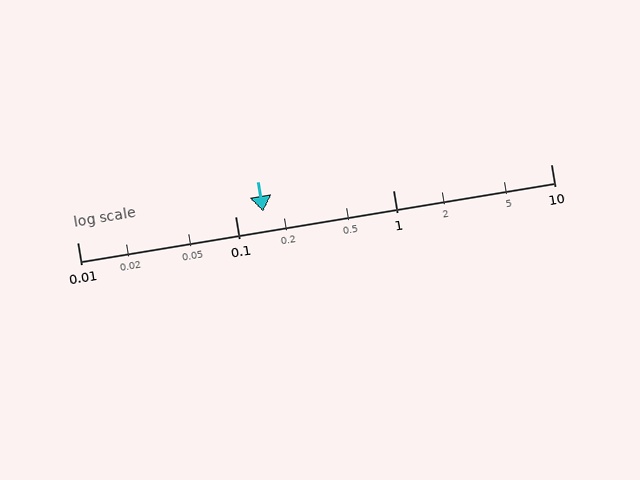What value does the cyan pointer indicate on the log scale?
The pointer indicates approximately 0.15.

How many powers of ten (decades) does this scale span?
The scale spans 3 decades, from 0.01 to 10.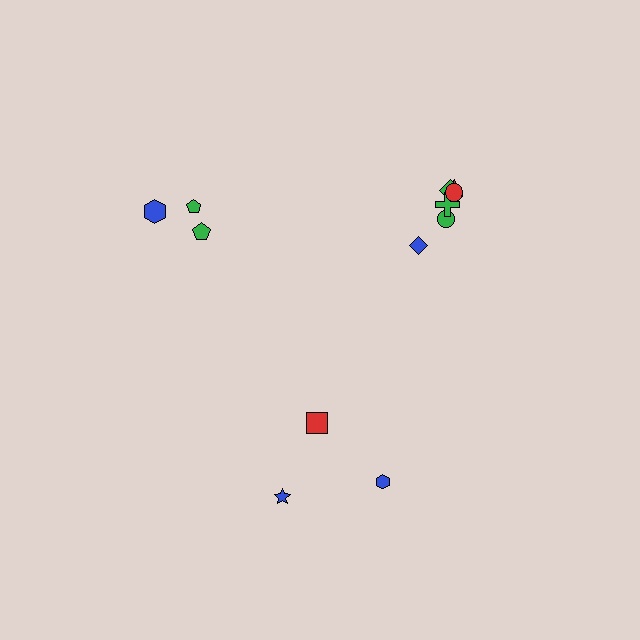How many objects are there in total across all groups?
There are 12 objects.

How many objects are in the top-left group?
There are 3 objects.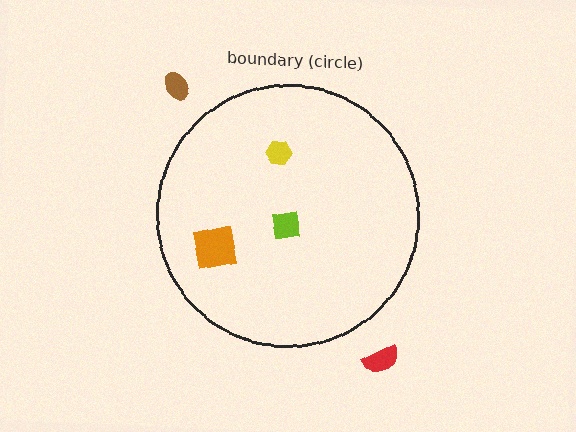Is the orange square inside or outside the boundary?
Inside.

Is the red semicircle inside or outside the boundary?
Outside.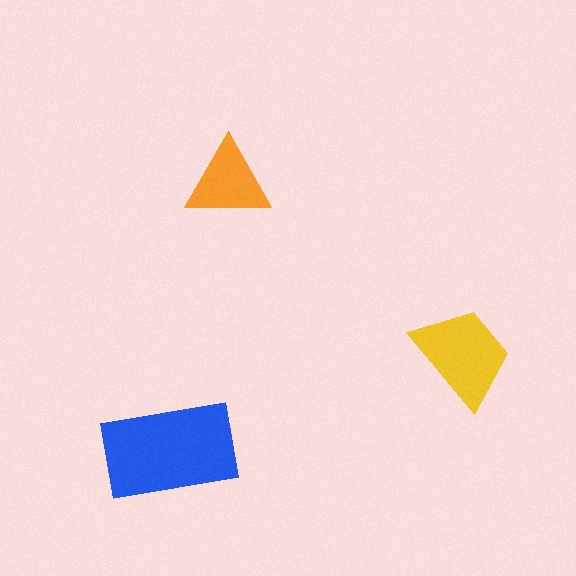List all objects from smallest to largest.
The orange triangle, the yellow trapezoid, the blue rectangle.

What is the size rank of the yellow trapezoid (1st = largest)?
2nd.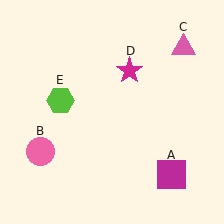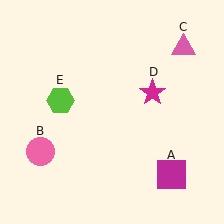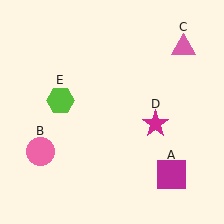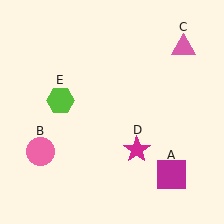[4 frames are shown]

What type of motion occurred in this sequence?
The magenta star (object D) rotated clockwise around the center of the scene.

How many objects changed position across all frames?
1 object changed position: magenta star (object D).